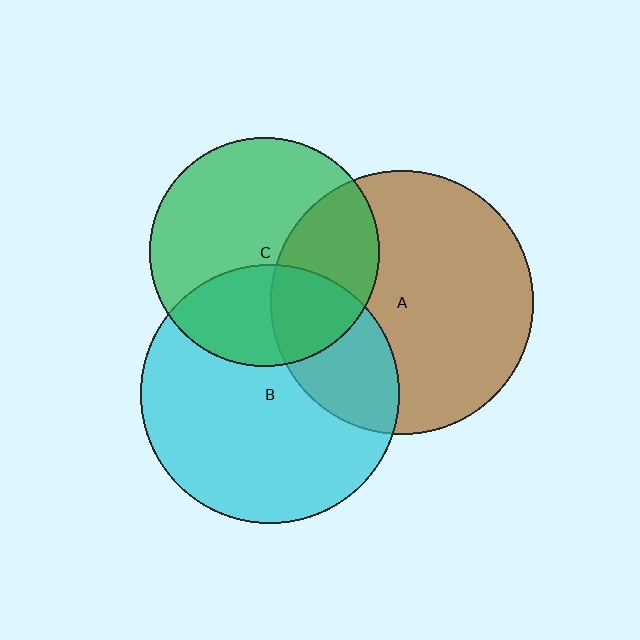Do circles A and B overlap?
Yes.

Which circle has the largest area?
Circle A (brown).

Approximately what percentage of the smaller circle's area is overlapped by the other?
Approximately 25%.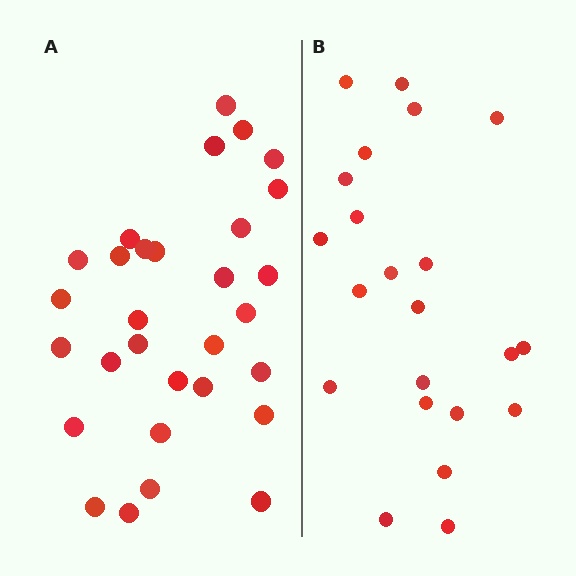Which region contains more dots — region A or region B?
Region A (the left region) has more dots.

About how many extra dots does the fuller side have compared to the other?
Region A has roughly 8 or so more dots than region B.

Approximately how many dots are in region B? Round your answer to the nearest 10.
About 20 dots. (The exact count is 22, which rounds to 20.)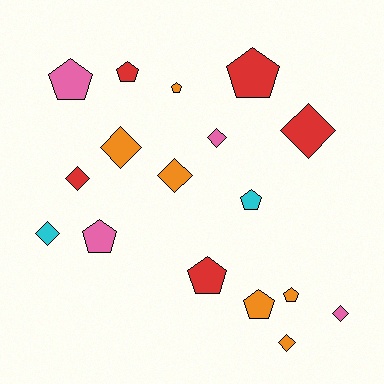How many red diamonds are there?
There are 2 red diamonds.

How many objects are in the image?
There are 17 objects.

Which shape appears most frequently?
Pentagon, with 9 objects.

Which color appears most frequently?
Orange, with 6 objects.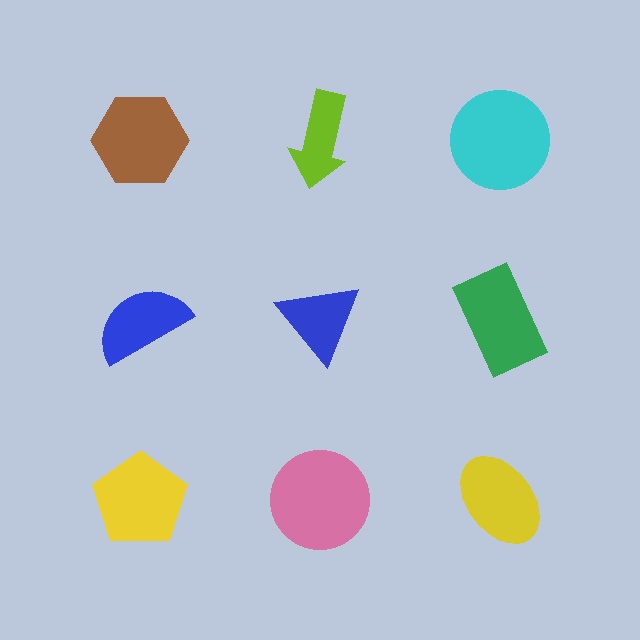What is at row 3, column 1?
A yellow pentagon.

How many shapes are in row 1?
3 shapes.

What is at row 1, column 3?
A cyan circle.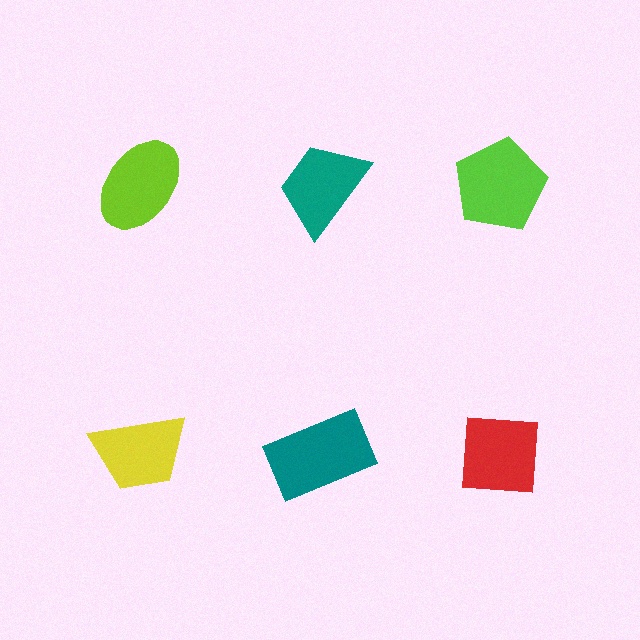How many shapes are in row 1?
3 shapes.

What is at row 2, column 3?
A red square.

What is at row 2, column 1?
A yellow trapezoid.